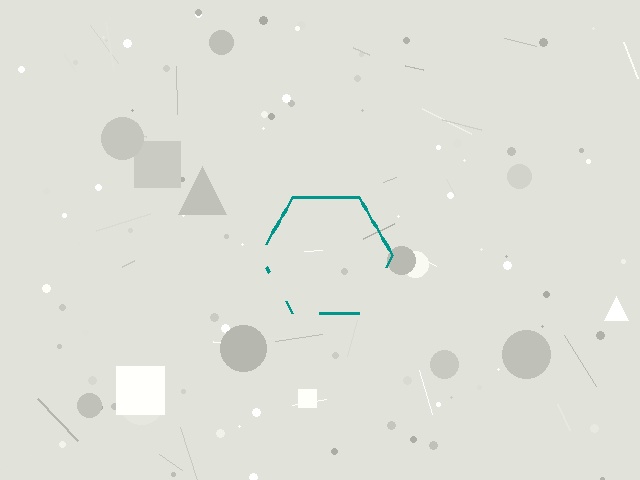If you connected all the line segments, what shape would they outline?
They would outline a hexagon.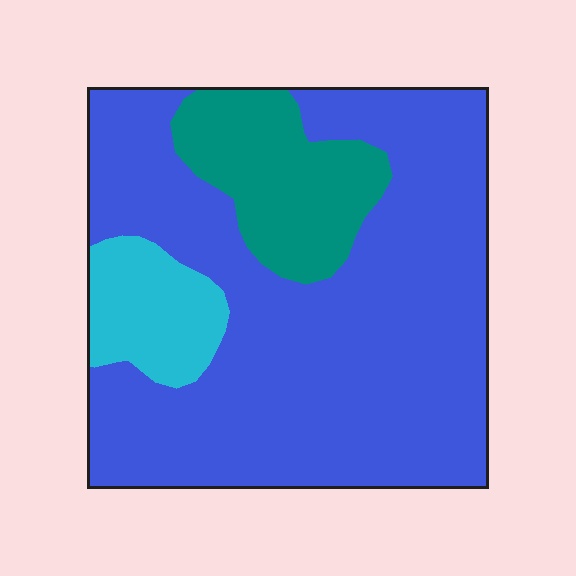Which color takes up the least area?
Cyan, at roughly 10%.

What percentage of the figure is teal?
Teal covers around 15% of the figure.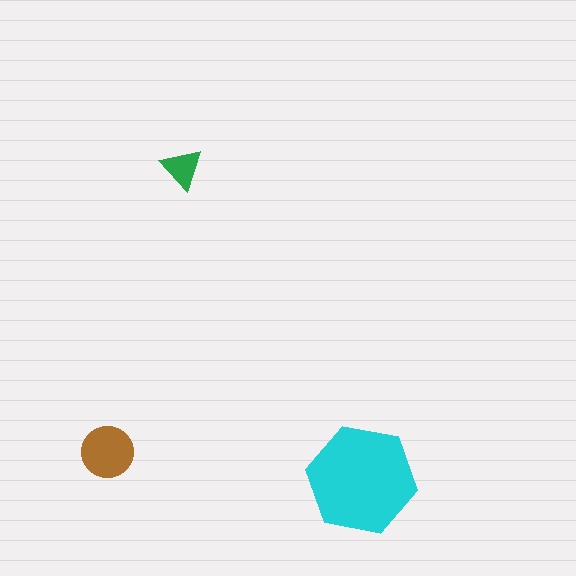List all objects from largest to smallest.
The cyan hexagon, the brown circle, the green triangle.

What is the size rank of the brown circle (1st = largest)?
2nd.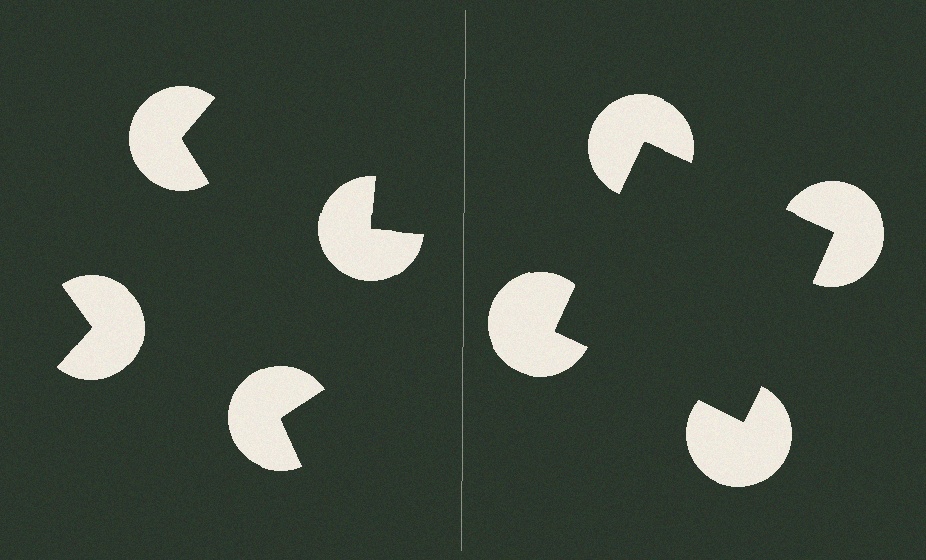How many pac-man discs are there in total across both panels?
8 — 4 on each side.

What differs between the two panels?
The pac-man discs are positioned identically on both sides; only the wedge orientations differ. On the right they align to a square; on the left they are misaligned.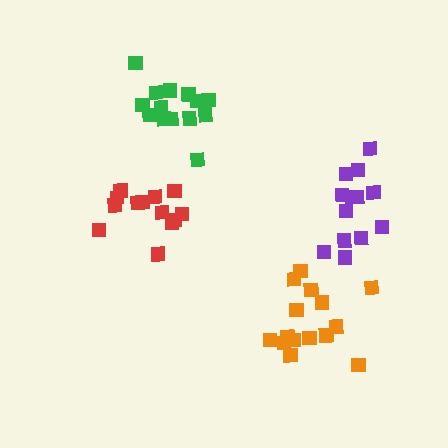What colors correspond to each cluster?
The clusters are colored: red, orange, purple, green.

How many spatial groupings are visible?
There are 4 spatial groupings.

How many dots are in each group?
Group 1: 13 dots, Group 2: 15 dots, Group 3: 13 dots, Group 4: 15 dots (56 total).